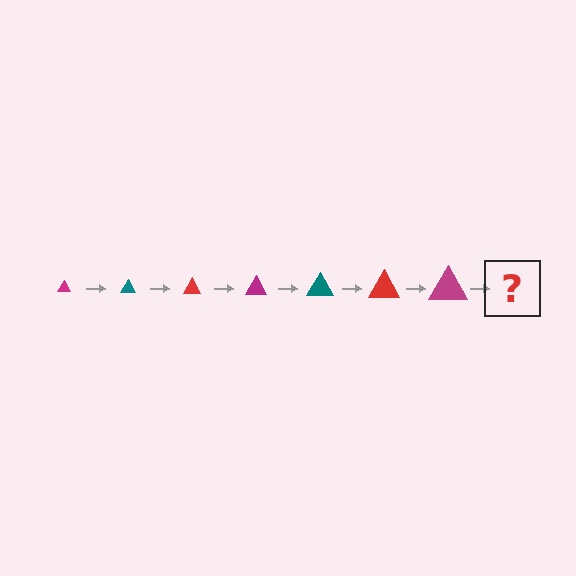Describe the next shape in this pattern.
It should be a teal triangle, larger than the previous one.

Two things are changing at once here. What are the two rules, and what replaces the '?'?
The two rules are that the triangle grows larger each step and the color cycles through magenta, teal, and red. The '?' should be a teal triangle, larger than the previous one.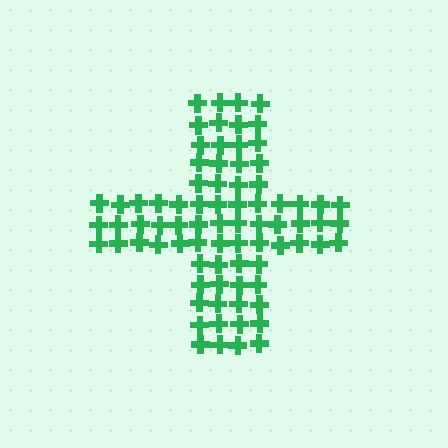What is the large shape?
The large shape is a cross.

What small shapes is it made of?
It is made of small crosses.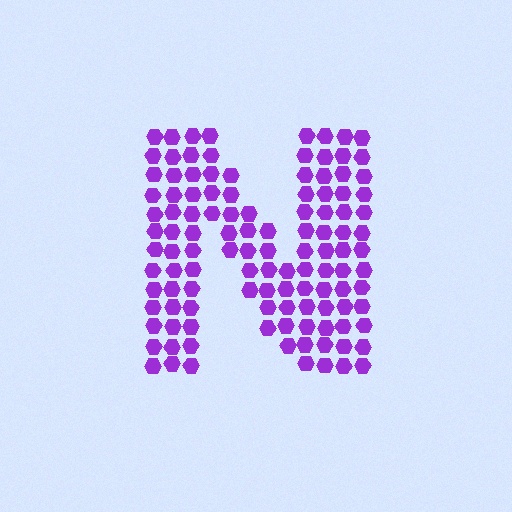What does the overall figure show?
The overall figure shows the letter N.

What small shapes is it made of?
It is made of small hexagons.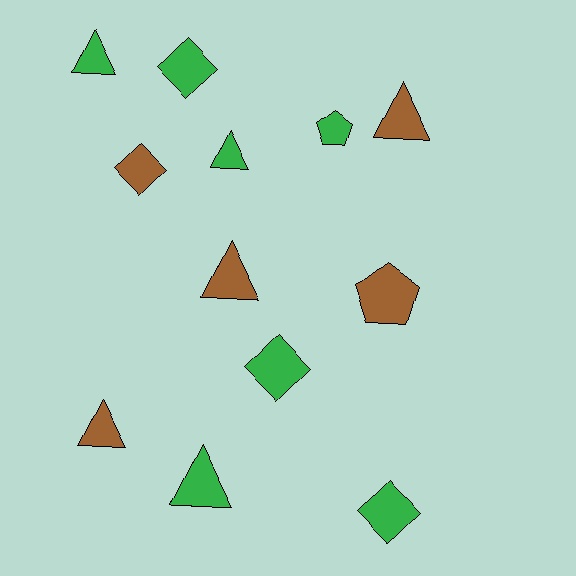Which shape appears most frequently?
Triangle, with 6 objects.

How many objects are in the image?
There are 12 objects.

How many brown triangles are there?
There are 3 brown triangles.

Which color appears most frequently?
Green, with 7 objects.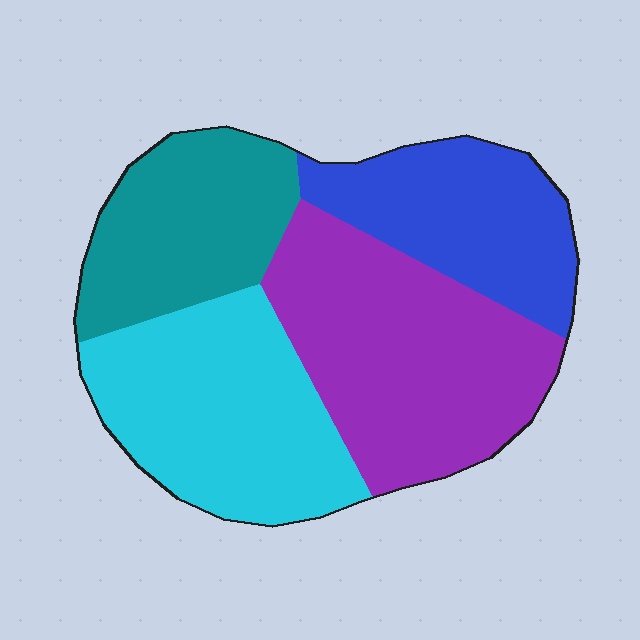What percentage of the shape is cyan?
Cyan covers 28% of the shape.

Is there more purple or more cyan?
Purple.